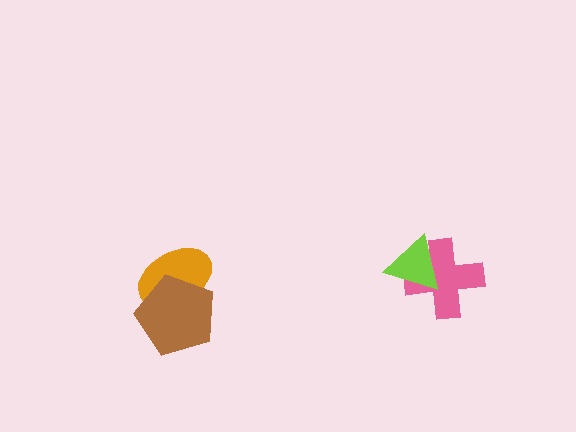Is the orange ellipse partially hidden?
Yes, it is partially covered by another shape.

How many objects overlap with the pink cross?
1 object overlaps with the pink cross.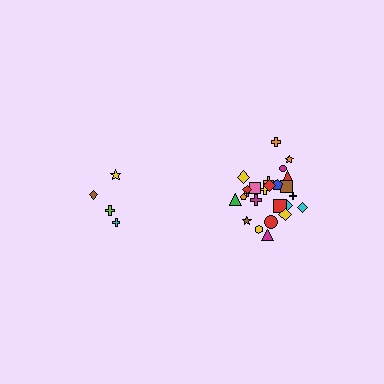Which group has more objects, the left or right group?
The right group.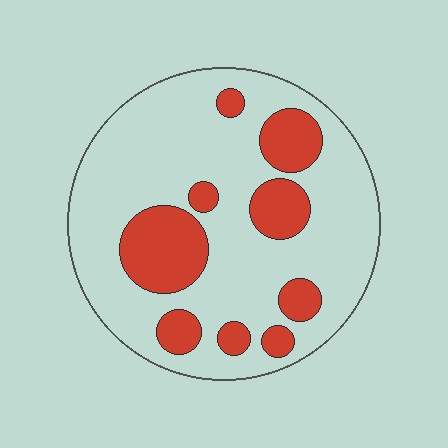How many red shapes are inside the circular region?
9.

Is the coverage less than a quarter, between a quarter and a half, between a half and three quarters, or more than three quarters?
Less than a quarter.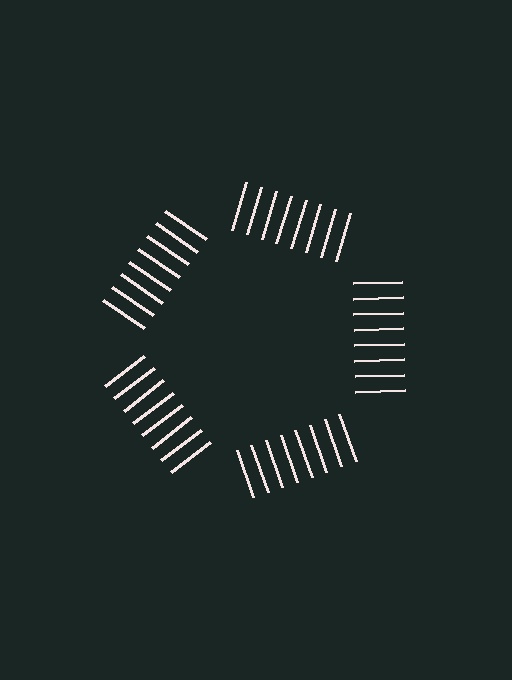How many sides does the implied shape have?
5 sides — the line-ends trace a pentagon.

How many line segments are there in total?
40 — 8 along each of the 5 edges.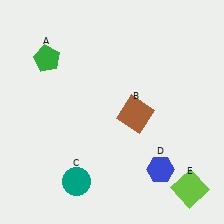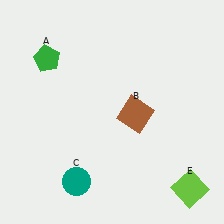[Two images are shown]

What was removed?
The blue hexagon (D) was removed in Image 2.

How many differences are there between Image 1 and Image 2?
There is 1 difference between the two images.